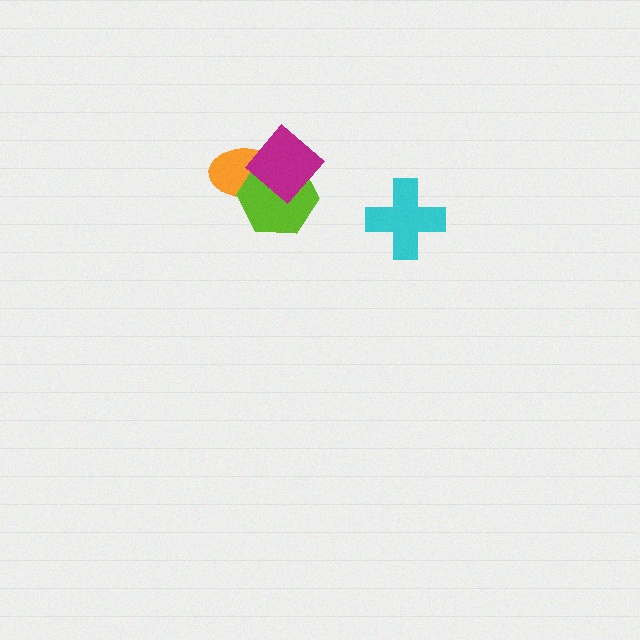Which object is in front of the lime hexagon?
The magenta diamond is in front of the lime hexagon.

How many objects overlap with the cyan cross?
0 objects overlap with the cyan cross.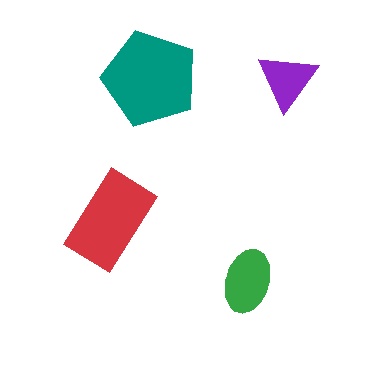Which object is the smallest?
The purple triangle.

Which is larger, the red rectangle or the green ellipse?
The red rectangle.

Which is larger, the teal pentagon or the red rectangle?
The teal pentagon.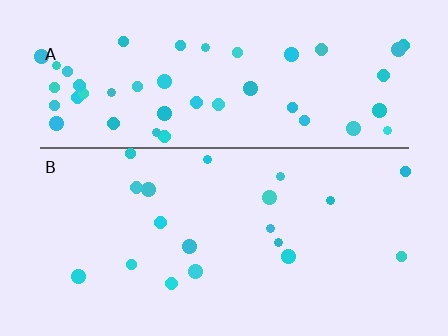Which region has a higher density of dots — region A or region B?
A (the top).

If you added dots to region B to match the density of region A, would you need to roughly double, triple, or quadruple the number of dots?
Approximately triple.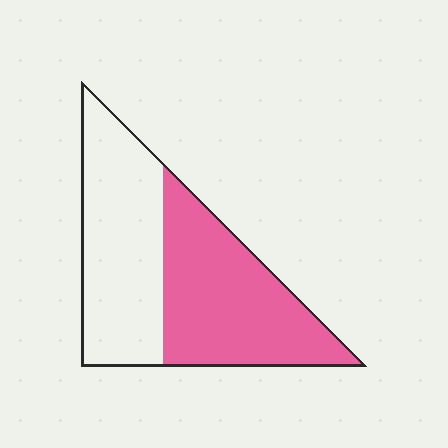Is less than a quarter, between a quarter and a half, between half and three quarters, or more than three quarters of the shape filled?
Between half and three quarters.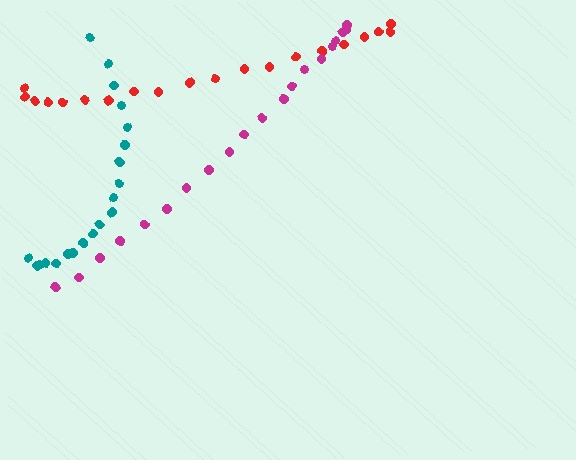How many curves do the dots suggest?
There are 3 distinct paths.